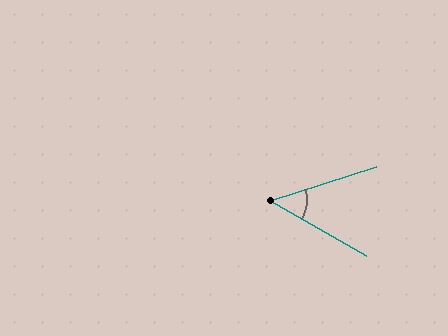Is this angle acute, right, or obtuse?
It is acute.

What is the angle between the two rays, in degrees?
Approximately 48 degrees.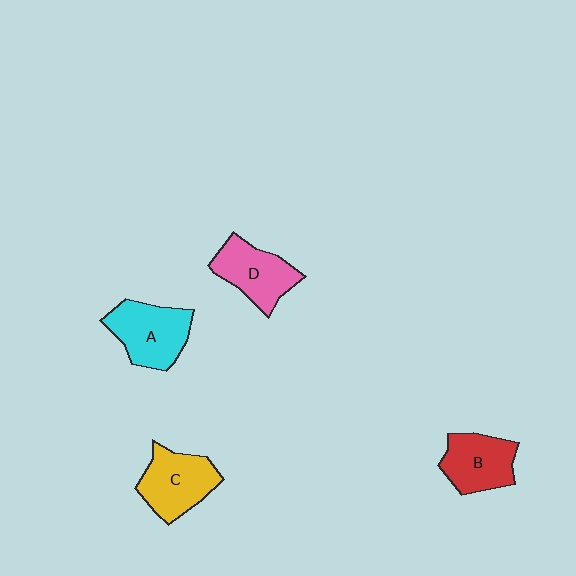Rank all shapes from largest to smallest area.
From largest to smallest: A (cyan), C (yellow), D (pink), B (red).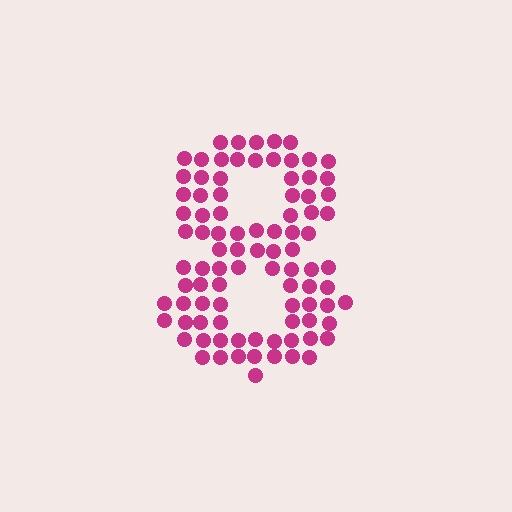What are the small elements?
The small elements are circles.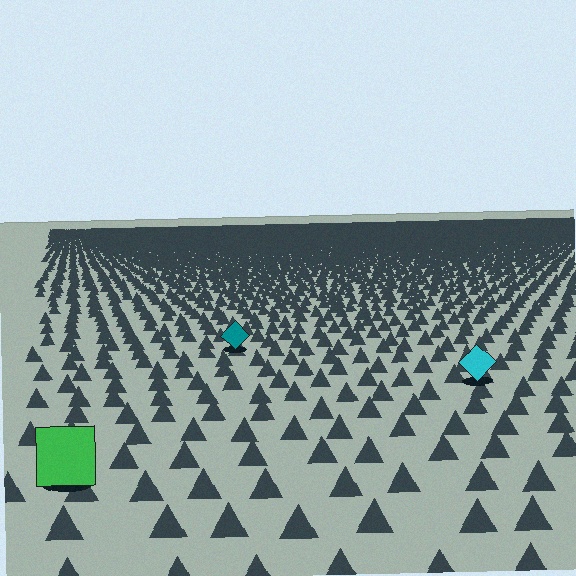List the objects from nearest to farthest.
From nearest to farthest: the green square, the cyan diamond, the teal diamond.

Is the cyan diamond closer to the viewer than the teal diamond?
Yes. The cyan diamond is closer — you can tell from the texture gradient: the ground texture is coarser near it.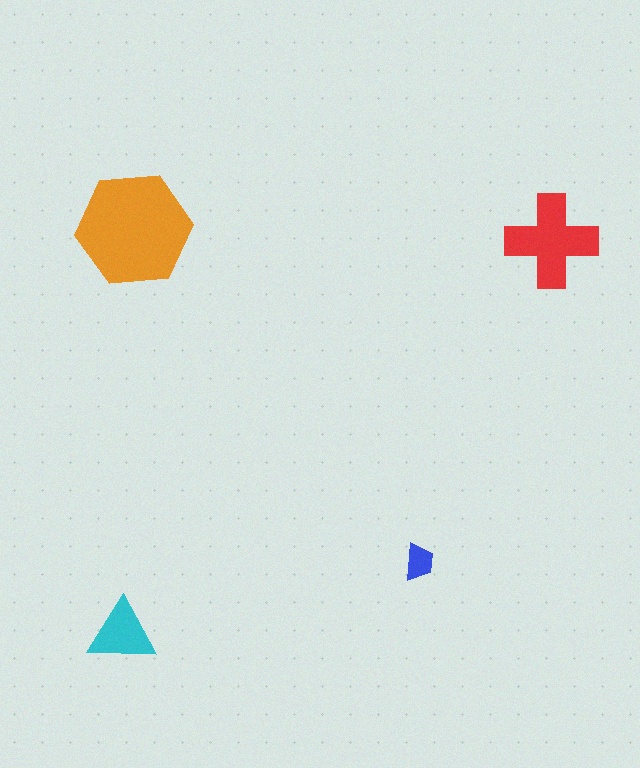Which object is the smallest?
The blue trapezoid.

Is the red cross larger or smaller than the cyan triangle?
Larger.